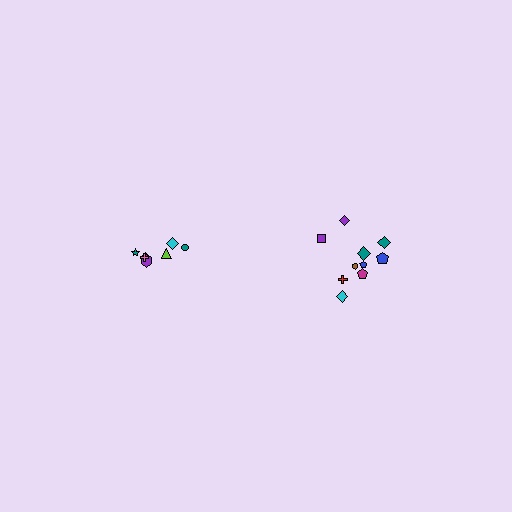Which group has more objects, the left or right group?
The right group.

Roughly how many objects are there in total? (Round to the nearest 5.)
Roughly 15 objects in total.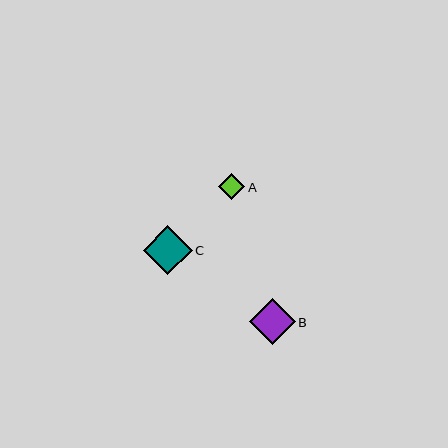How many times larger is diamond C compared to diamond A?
Diamond C is approximately 1.9 times the size of diamond A.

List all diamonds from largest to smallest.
From largest to smallest: C, B, A.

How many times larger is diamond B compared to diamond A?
Diamond B is approximately 1.8 times the size of diamond A.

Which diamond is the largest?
Diamond C is the largest with a size of approximately 49 pixels.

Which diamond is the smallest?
Diamond A is the smallest with a size of approximately 26 pixels.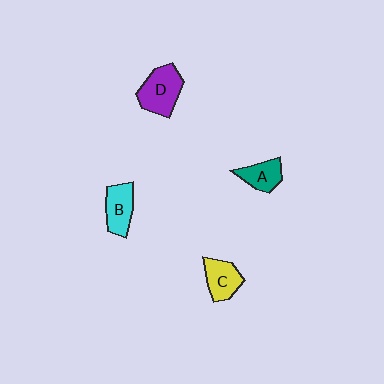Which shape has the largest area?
Shape D (purple).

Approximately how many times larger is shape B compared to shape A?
Approximately 1.2 times.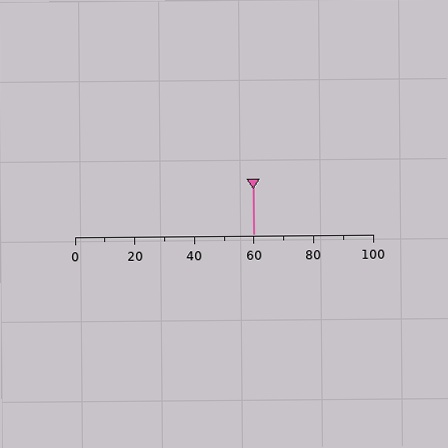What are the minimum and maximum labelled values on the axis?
The axis runs from 0 to 100.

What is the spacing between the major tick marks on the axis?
The major ticks are spaced 20 apart.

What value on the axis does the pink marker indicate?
The marker indicates approximately 60.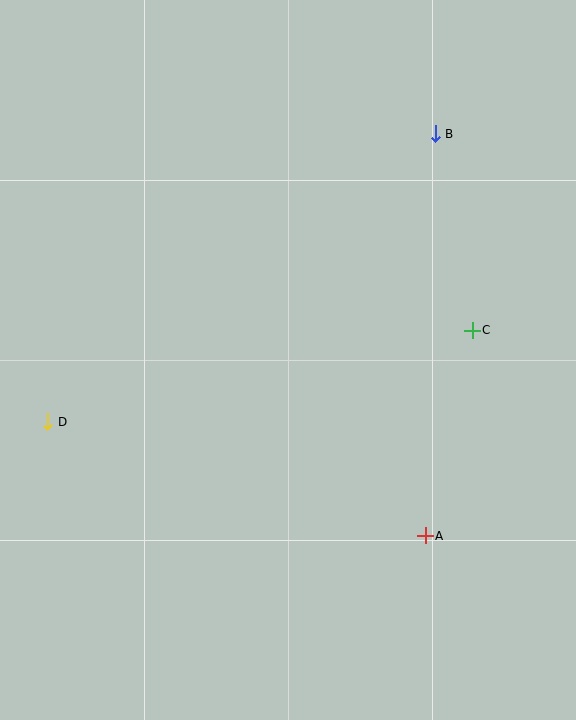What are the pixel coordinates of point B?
Point B is at (435, 134).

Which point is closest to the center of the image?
Point C at (472, 330) is closest to the center.